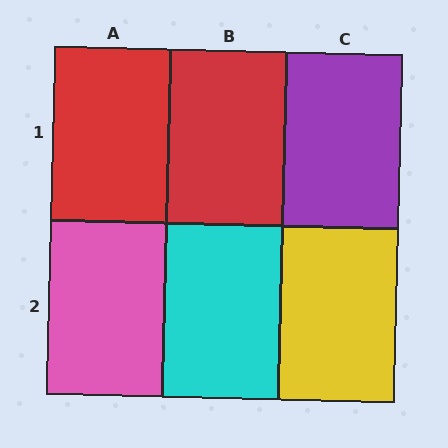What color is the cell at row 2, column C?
Yellow.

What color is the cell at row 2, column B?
Cyan.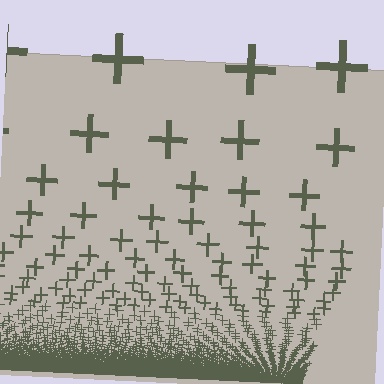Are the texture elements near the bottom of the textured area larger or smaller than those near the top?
Smaller. The gradient is inverted — elements near the bottom are smaller and denser.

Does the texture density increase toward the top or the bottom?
Density increases toward the bottom.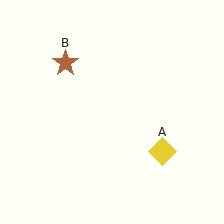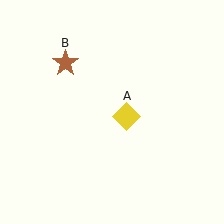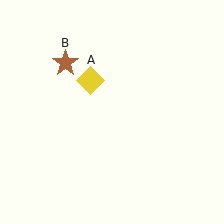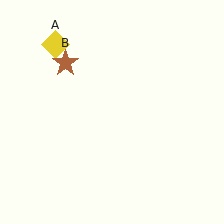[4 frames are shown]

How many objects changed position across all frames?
1 object changed position: yellow diamond (object A).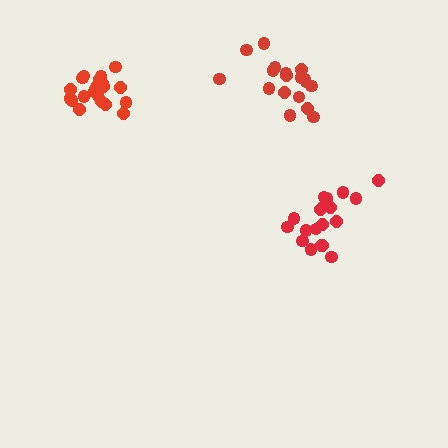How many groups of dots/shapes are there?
There are 3 groups.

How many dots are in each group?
Group 1: 19 dots, Group 2: 18 dots, Group 3: 21 dots (58 total).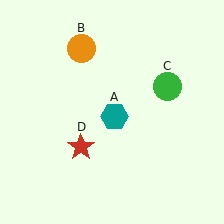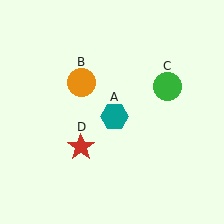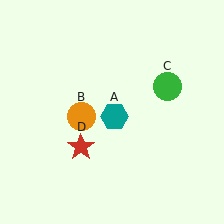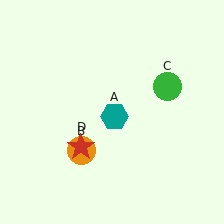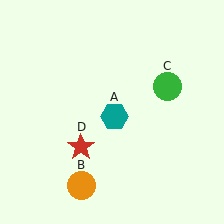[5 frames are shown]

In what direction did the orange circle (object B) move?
The orange circle (object B) moved down.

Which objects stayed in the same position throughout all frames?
Teal hexagon (object A) and green circle (object C) and red star (object D) remained stationary.